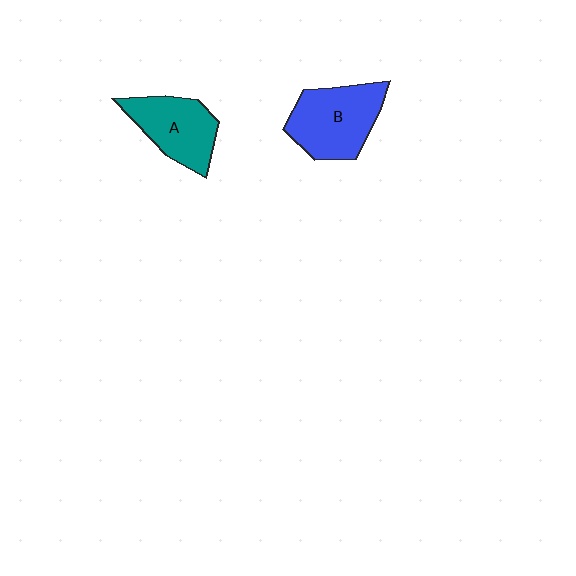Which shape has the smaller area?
Shape A (teal).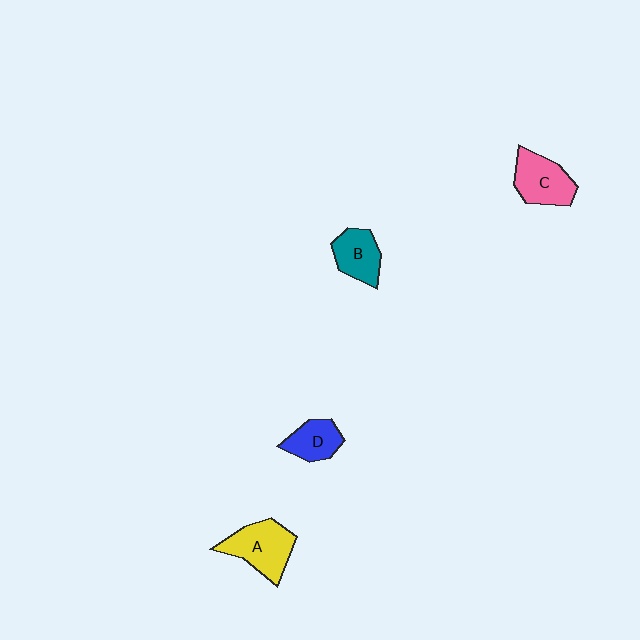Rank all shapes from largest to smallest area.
From largest to smallest: A (yellow), C (pink), B (teal), D (blue).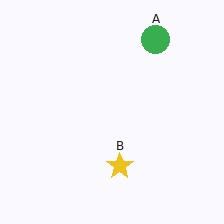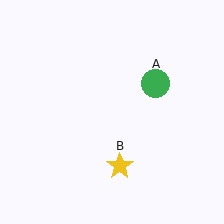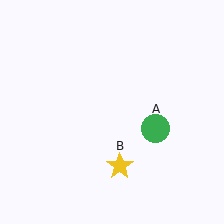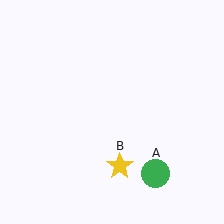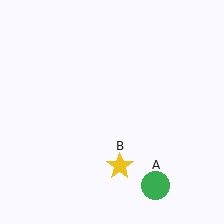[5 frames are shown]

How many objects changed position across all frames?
1 object changed position: green circle (object A).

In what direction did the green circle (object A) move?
The green circle (object A) moved down.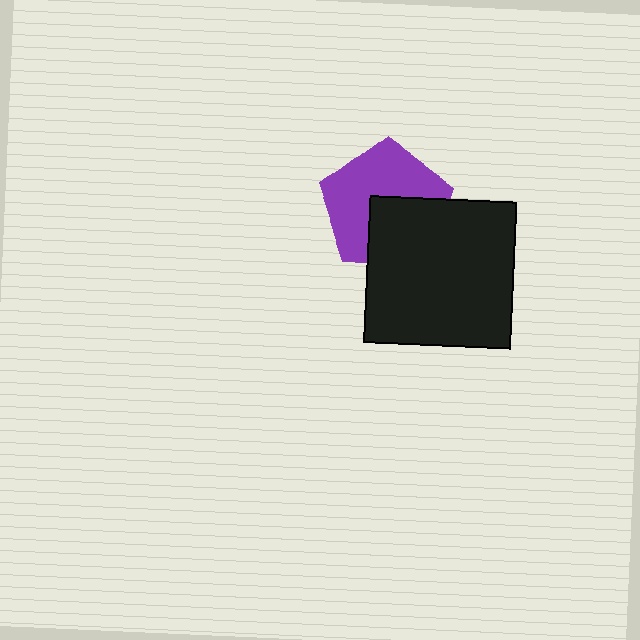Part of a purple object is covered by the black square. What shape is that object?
It is a pentagon.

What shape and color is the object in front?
The object in front is a black square.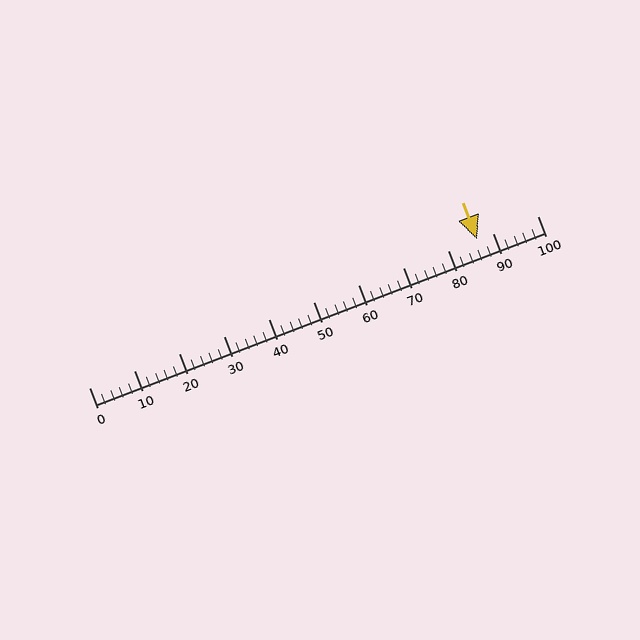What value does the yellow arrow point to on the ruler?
The yellow arrow points to approximately 87.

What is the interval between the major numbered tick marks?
The major tick marks are spaced 10 units apart.